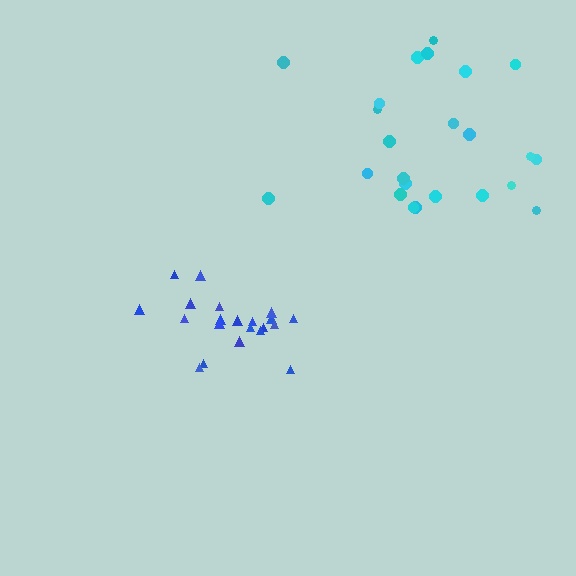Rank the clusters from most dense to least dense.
blue, cyan.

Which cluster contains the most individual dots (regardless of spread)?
Cyan (24).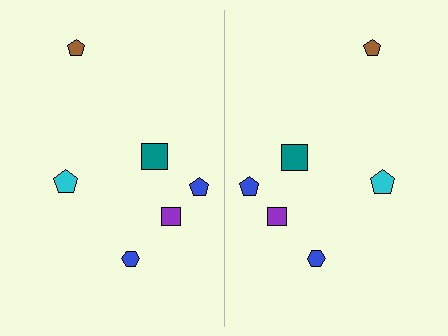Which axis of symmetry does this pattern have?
The pattern has a vertical axis of symmetry running through the center of the image.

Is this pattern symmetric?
Yes, this pattern has bilateral (reflection) symmetry.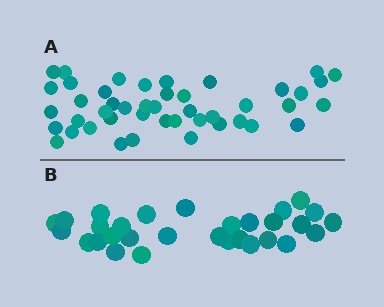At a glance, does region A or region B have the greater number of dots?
Region A (the top region) has more dots.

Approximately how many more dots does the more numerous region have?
Region A has approximately 15 more dots than region B.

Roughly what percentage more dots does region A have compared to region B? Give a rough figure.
About 50% more.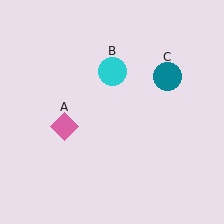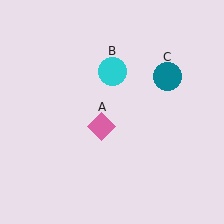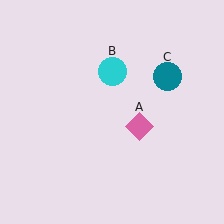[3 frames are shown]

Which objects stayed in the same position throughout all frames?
Cyan circle (object B) and teal circle (object C) remained stationary.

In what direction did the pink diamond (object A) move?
The pink diamond (object A) moved right.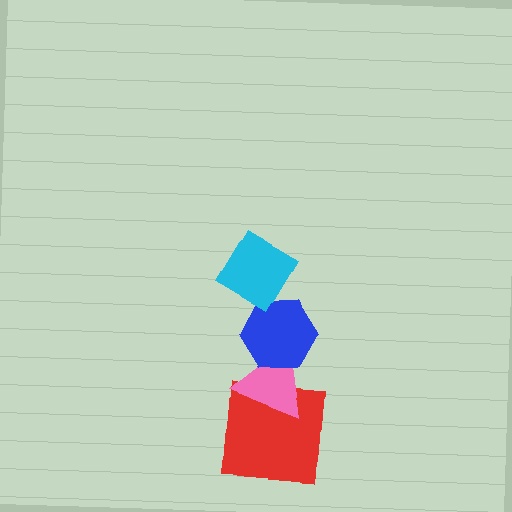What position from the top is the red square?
The red square is 4th from the top.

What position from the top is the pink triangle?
The pink triangle is 3rd from the top.